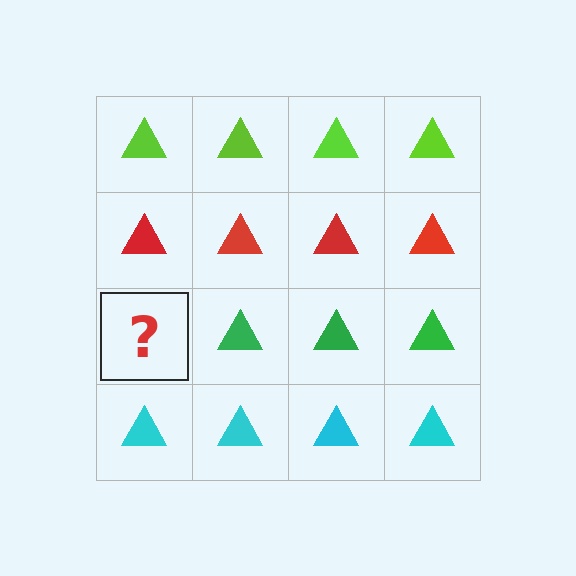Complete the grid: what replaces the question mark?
The question mark should be replaced with a green triangle.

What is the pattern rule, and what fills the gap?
The rule is that each row has a consistent color. The gap should be filled with a green triangle.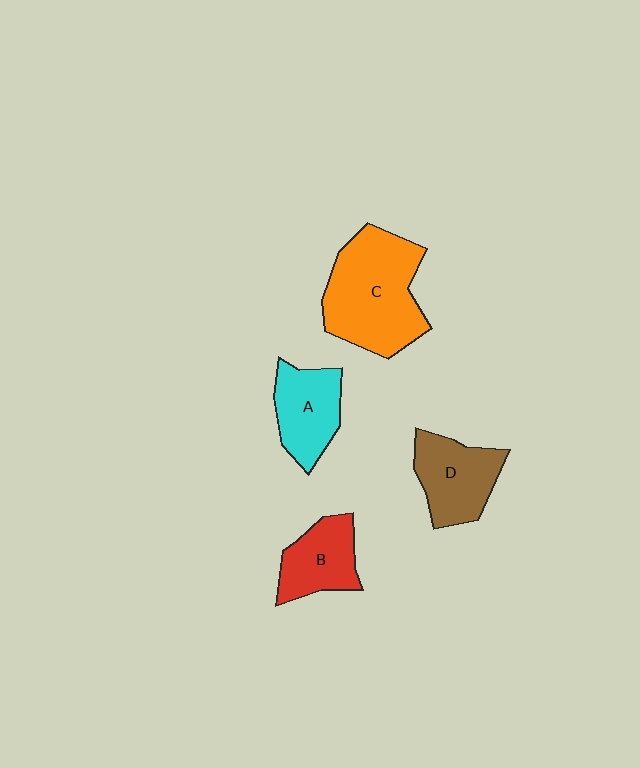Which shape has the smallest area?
Shape B (red).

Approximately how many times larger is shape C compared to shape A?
Approximately 1.8 times.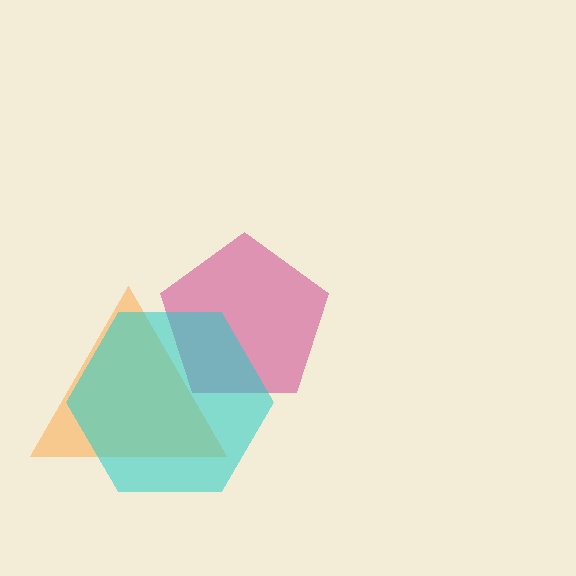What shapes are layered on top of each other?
The layered shapes are: a magenta pentagon, an orange triangle, a cyan hexagon.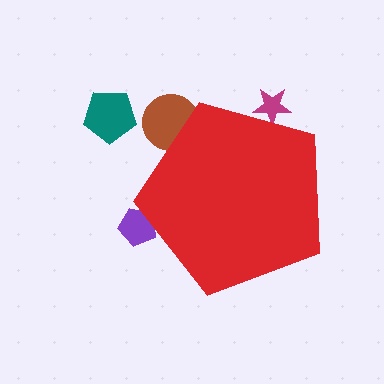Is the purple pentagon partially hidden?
Yes, the purple pentagon is partially hidden behind the red pentagon.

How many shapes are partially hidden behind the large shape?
3 shapes are partially hidden.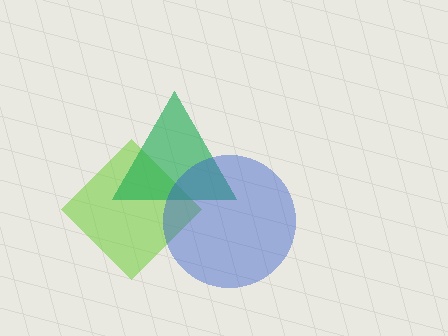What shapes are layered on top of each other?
The layered shapes are: a lime diamond, a green triangle, a blue circle.